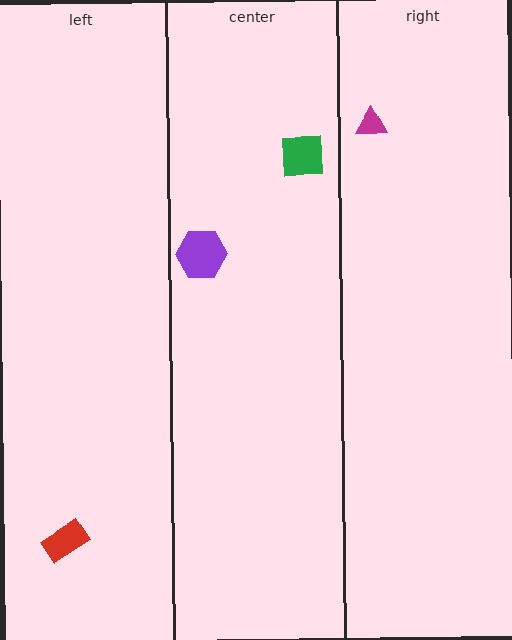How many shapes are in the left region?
1.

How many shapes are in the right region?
1.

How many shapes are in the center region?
2.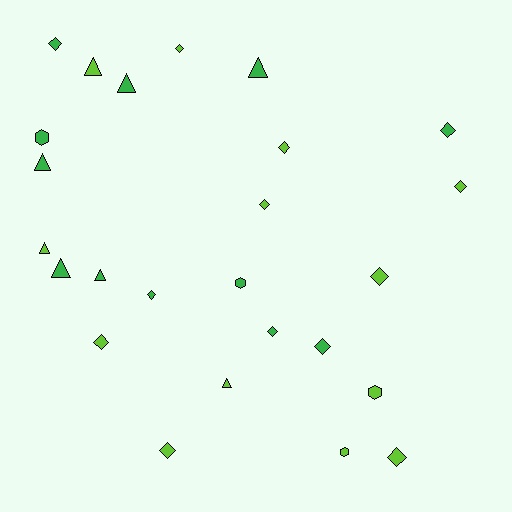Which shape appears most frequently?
Diamond, with 13 objects.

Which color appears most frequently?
Lime, with 13 objects.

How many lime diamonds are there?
There are 8 lime diamonds.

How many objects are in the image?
There are 25 objects.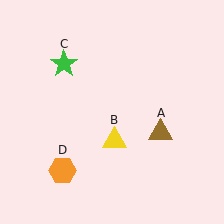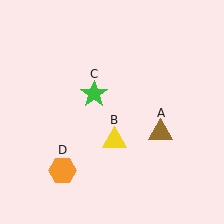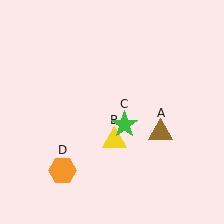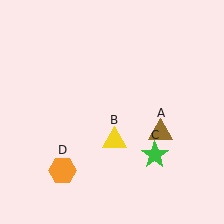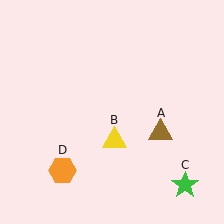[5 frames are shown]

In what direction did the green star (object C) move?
The green star (object C) moved down and to the right.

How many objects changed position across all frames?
1 object changed position: green star (object C).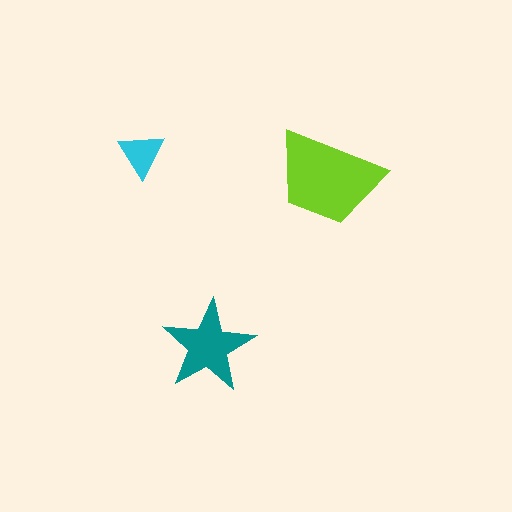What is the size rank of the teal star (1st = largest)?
2nd.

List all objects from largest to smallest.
The lime trapezoid, the teal star, the cyan triangle.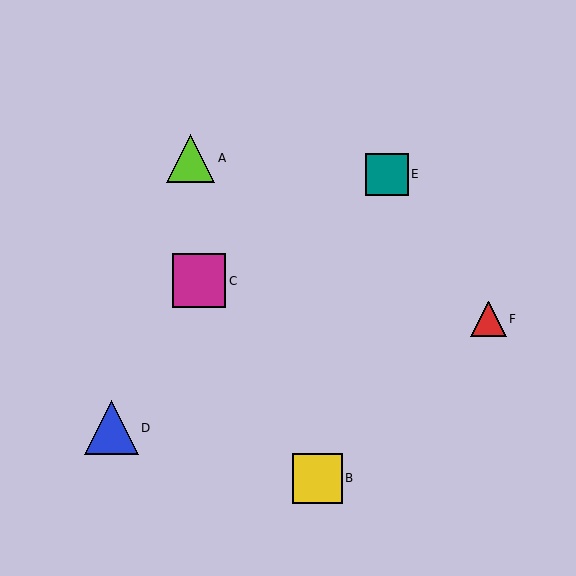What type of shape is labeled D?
Shape D is a blue triangle.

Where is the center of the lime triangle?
The center of the lime triangle is at (191, 158).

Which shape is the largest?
The blue triangle (labeled D) is the largest.